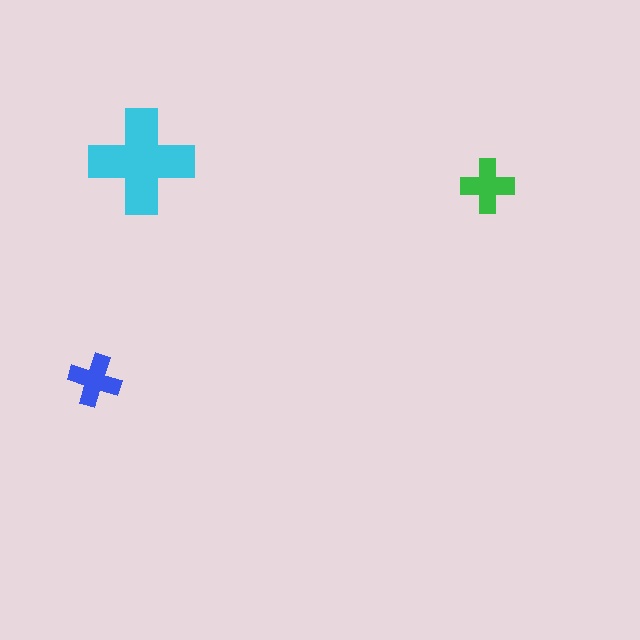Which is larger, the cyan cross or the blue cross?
The cyan one.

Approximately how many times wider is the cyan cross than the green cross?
About 2 times wider.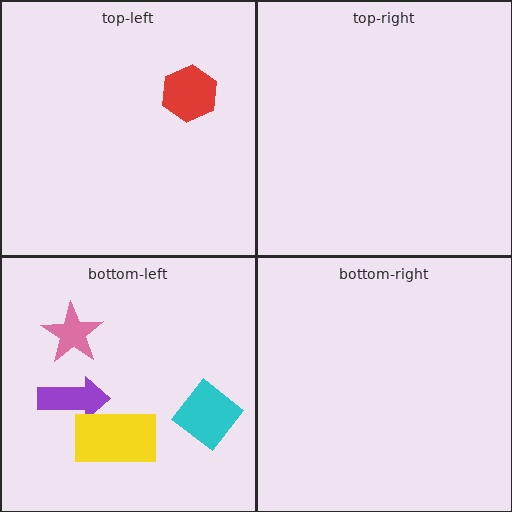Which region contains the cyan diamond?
The bottom-left region.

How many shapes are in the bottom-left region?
4.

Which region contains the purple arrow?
The bottom-left region.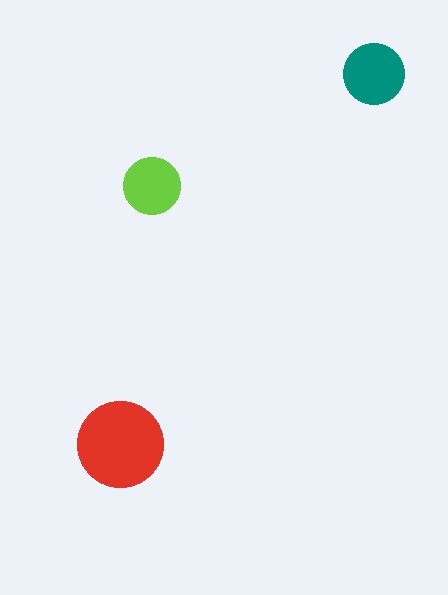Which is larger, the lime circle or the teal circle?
The teal one.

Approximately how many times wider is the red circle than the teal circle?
About 1.5 times wider.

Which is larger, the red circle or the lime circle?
The red one.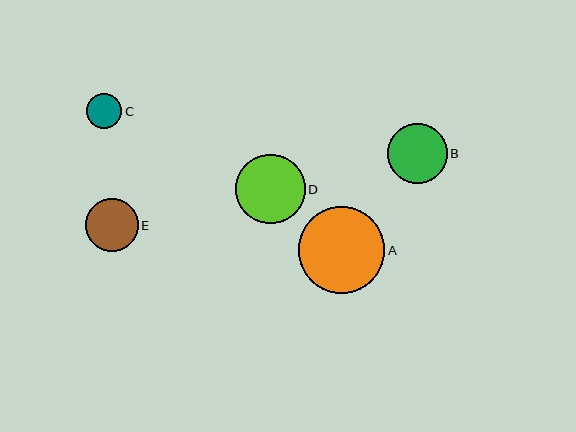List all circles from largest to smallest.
From largest to smallest: A, D, B, E, C.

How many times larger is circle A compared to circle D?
Circle A is approximately 1.2 times the size of circle D.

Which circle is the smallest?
Circle C is the smallest with a size of approximately 36 pixels.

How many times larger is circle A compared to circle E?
Circle A is approximately 1.7 times the size of circle E.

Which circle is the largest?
Circle A is the largest with a size of approximately 87 pixels.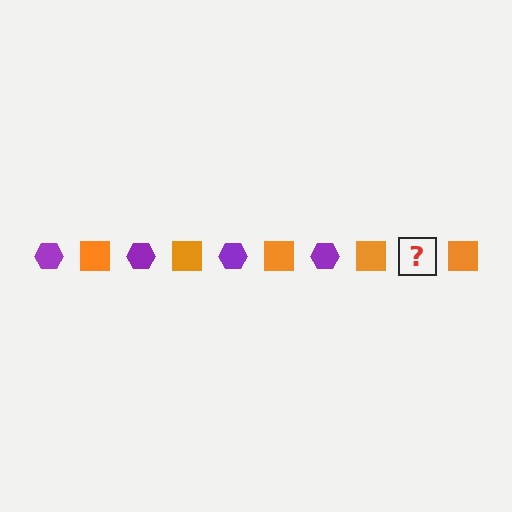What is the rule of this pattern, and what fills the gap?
The rule is that the pattern alternates between purple hexagon and orange square. The gap should be filled with a purple hexagon.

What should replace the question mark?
The question mark should be replaced with a purple hexagon.